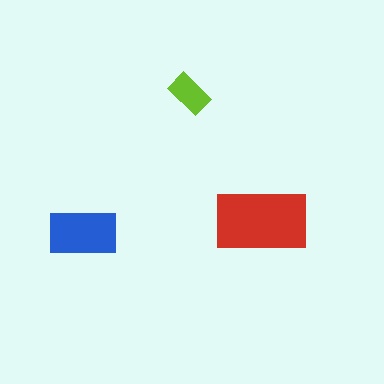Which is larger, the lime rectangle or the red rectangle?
The red one.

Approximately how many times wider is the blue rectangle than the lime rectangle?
About 1.5 times wider.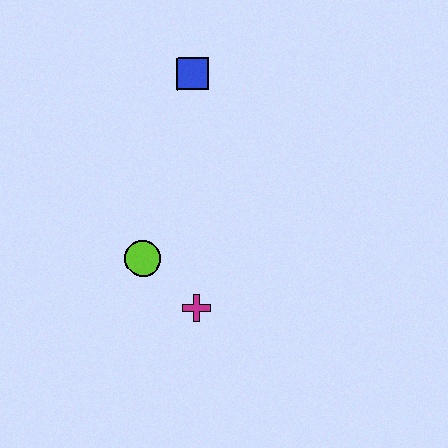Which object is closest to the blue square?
The lime circle is closest to the blue square.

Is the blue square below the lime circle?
No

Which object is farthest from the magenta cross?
The blue square is farthest from the magenta cross.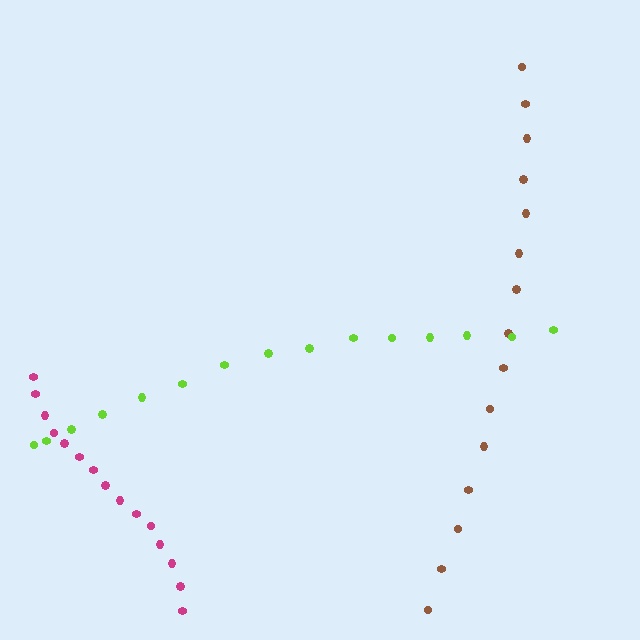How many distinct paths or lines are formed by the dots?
There are 3 distinct paths.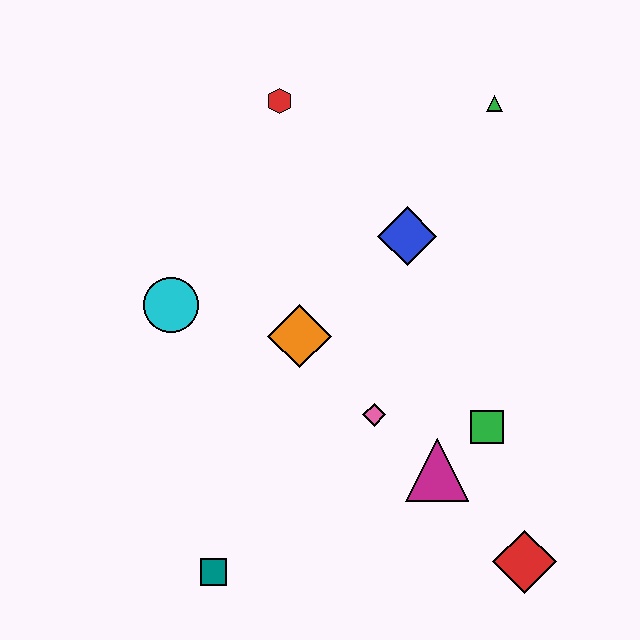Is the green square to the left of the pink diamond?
No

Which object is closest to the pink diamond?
The magenta triangle is closest to the pink diamond.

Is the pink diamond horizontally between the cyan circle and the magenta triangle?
Yes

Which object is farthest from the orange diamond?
The red diamond is farthest from the orange diamond.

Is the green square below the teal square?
No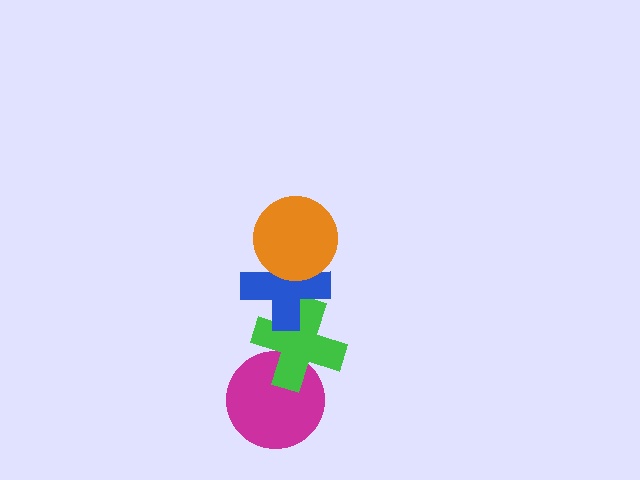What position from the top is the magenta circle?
The magenta circle is 4th from the top.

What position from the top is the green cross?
The green cross is 3rd from the top.